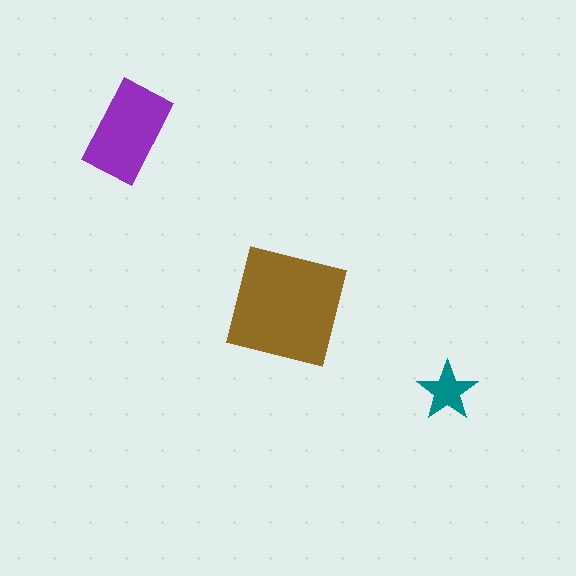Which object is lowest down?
The teal star is bottommost.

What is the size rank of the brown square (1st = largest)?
1st.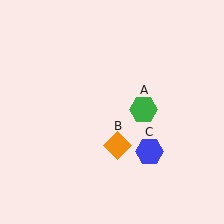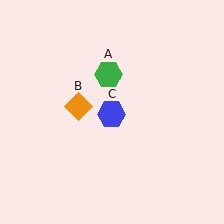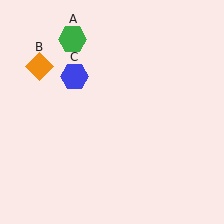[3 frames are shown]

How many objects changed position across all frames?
3 objects changed position: green hexagon (object A), orange diamond (object B), blue hexagon (object C).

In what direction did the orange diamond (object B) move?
The orange diamond (object B) moved up and to the left.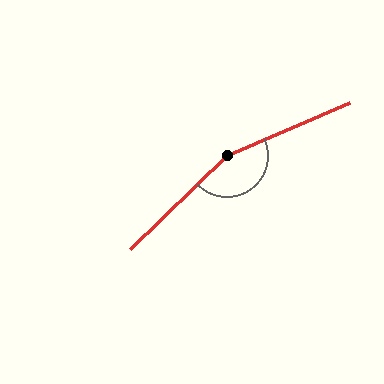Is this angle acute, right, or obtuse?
It is obtuse.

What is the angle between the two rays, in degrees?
Approximately 159 degrees.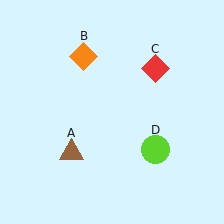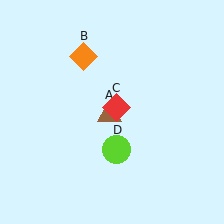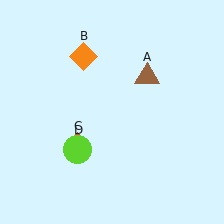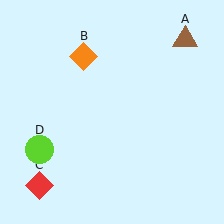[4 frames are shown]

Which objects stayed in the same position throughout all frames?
Orange diamond (object B) remained stationary.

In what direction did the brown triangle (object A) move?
The brown triangle (object A) moved up and to the right.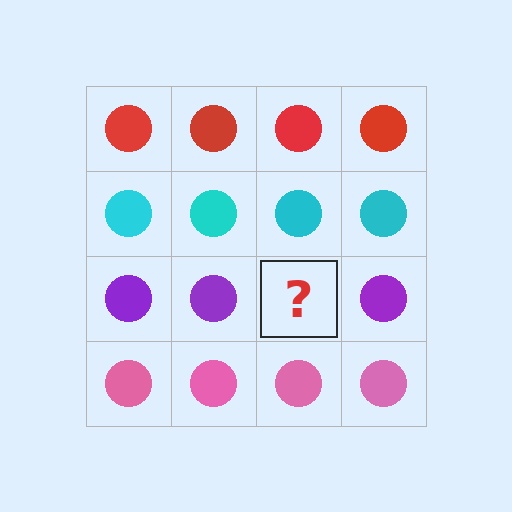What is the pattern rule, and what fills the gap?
The rule is that each row has a consistent color. The gap should be filled with a purple circle.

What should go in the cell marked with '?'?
The missing cell should contain a purple circle.